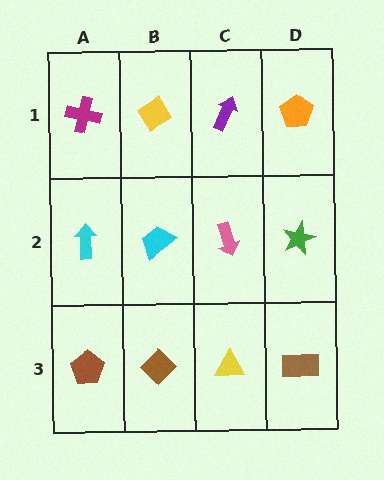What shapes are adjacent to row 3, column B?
A cyan trapezoid (row 2, column B), a brown pentagon (row 3, column A), a yellow triangle (row 3, column C).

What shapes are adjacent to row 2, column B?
A yellow diamond (row 1, column B), a brown diamond (row 3, column B), a cyan arrow (row 2, column A), a pink arrow (row 2, column C).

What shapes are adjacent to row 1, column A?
A cyan arrow (row 2, column A), a yellow diamond (row 1, column B).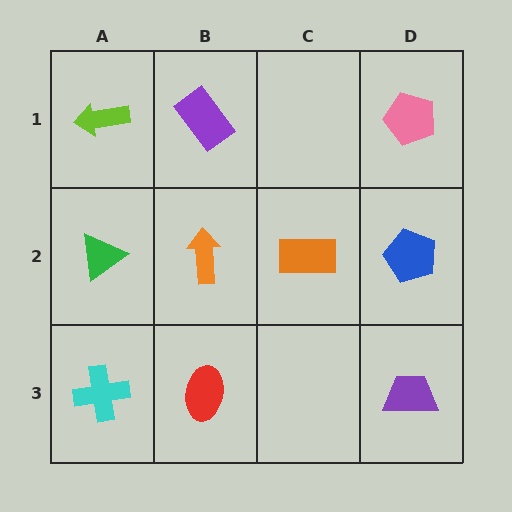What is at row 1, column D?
A pink pentagon.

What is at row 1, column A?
A lime arrow.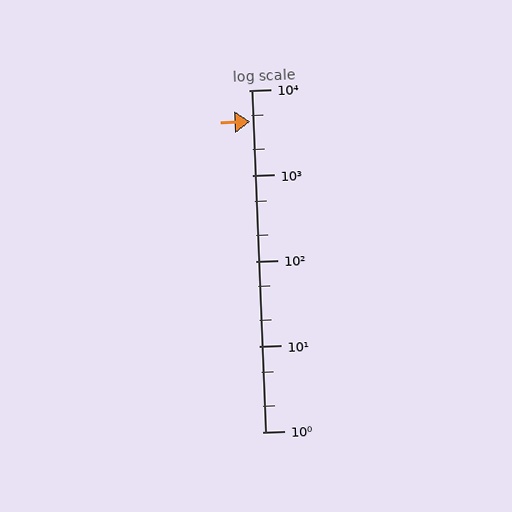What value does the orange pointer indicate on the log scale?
The pointer indicates approximately 4300.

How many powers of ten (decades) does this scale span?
The scale spans 4 decades, from 1 to 10000.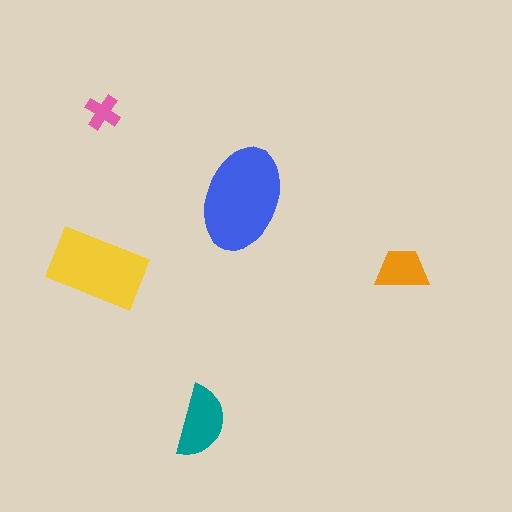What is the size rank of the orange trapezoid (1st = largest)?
4th.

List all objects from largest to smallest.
The blue ellipse, the yellow rectangle, the teal semicircle, the orange trapezoid, the pink cross.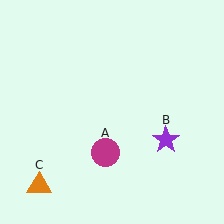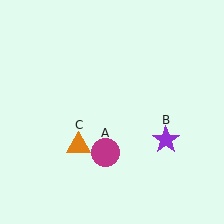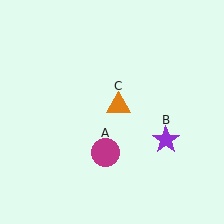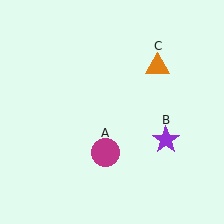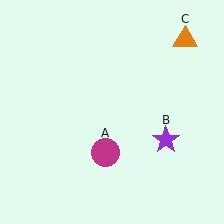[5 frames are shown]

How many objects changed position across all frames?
1 object changed position: orange triangle (object C).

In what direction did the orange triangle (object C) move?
The orange triangle (object C) moved up and to the right.